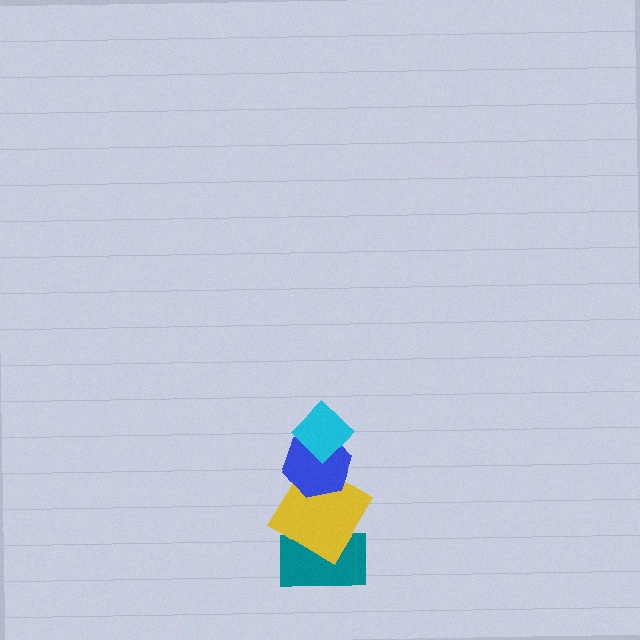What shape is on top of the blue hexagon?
The cyan diamond is on top of the blue hexagon.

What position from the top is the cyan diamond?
The cyan diamond is 1st from the top.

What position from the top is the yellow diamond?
The yellow diamond is 3rd from the top.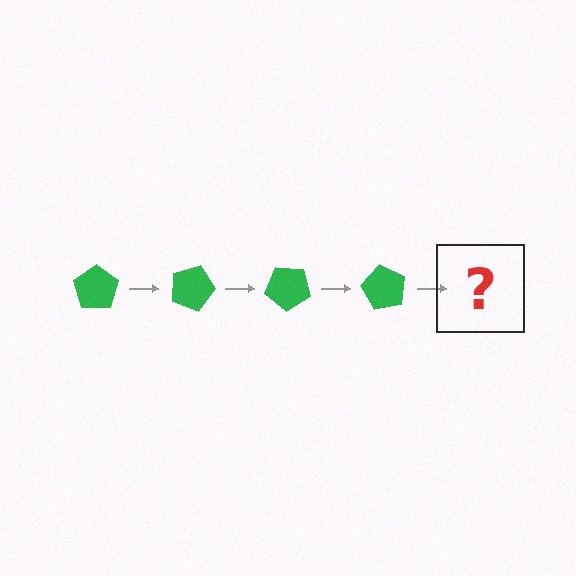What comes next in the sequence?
The next element should be a green pentagon rotated 80 degrees.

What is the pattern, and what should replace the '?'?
The pattern is that the pentagon rotates 20 degrees each step. The '?' should be a green pentagon rotated 80 degrees.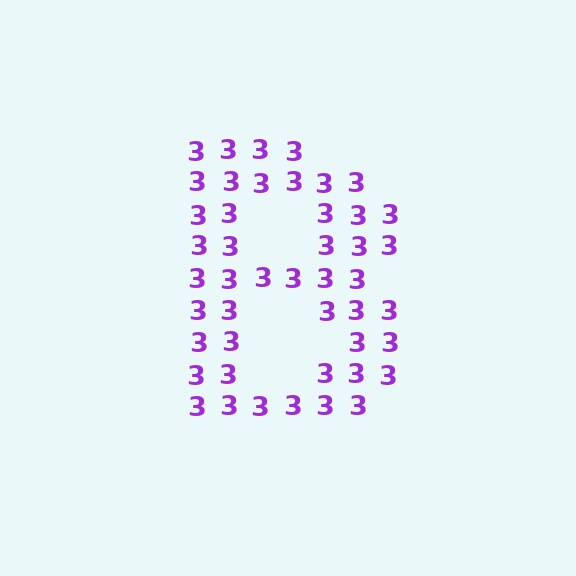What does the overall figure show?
The overall figure shows the letter B.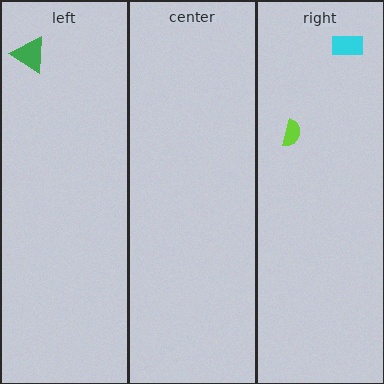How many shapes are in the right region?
2.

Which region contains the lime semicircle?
The right region.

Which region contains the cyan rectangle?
The right region.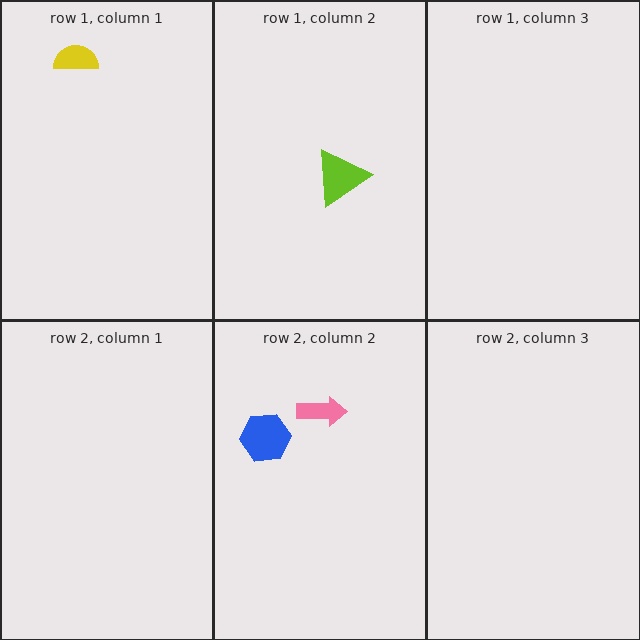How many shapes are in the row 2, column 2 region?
2.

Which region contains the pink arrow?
The row 2, column 2 region.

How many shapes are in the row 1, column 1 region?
1.